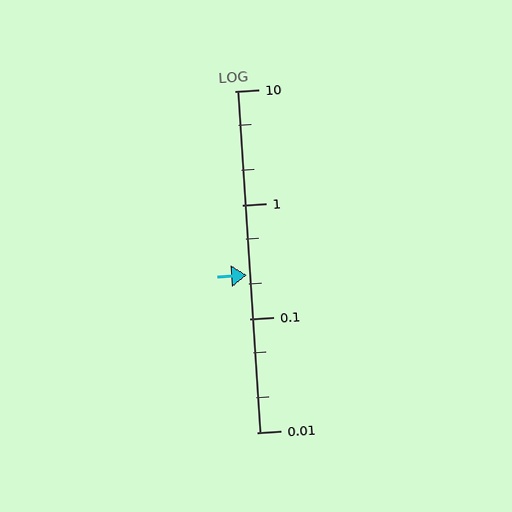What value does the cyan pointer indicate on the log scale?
The pointer indicates approximately 0.24.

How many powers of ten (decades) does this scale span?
The scale spans 3 decades, from 0.01 to 10.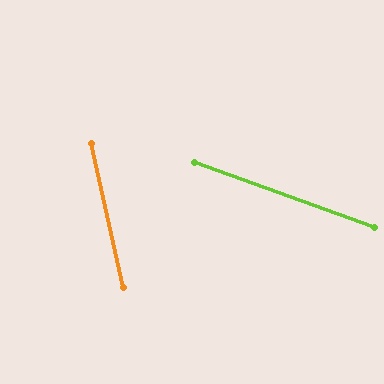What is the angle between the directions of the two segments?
Approximately 58 degrees.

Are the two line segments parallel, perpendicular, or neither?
Neither parallel nor perpendicular — they differ by about 58°.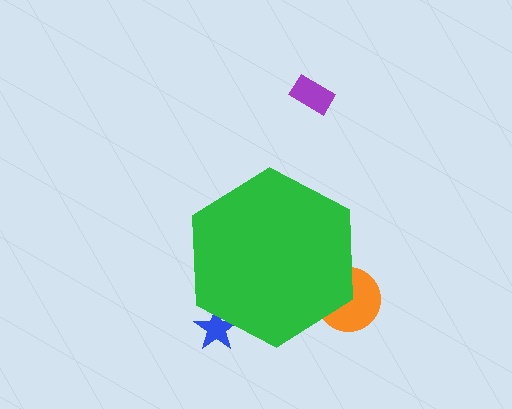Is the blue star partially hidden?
Yes, the blue star is partially hidden behind the green hexagon.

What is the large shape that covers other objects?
A green hexagon.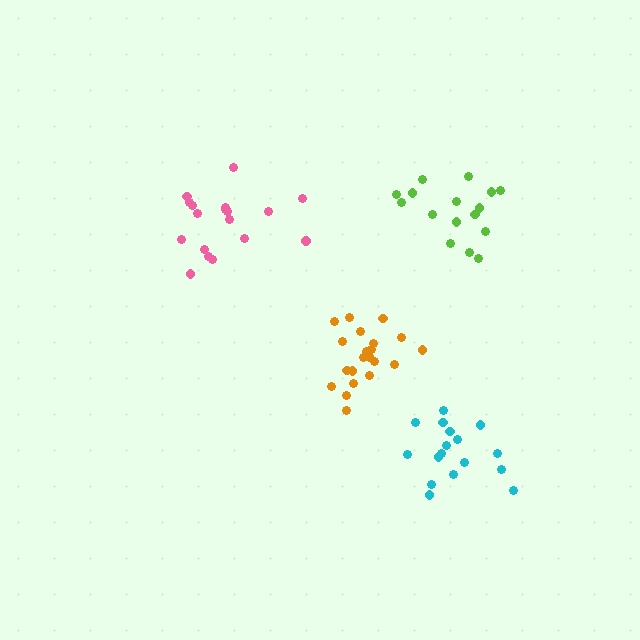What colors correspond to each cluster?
The clusters are colored: orange, lime, pink, cyan.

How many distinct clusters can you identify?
There are 4 distinct clusters.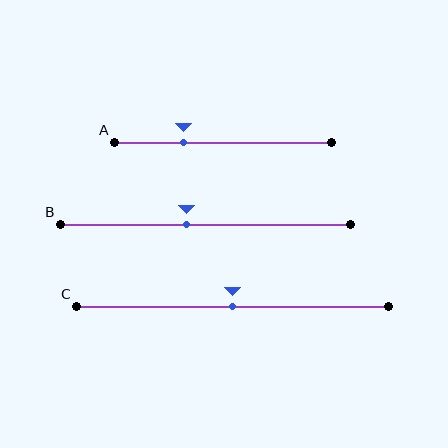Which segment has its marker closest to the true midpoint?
Segment C has its marker closest to the true midpoint.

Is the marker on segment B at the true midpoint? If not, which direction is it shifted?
No, the marker on segment B is shifted to the left by about 7% of the segment length.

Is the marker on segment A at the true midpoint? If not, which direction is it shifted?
No, the marker on segment A is shifted to the left by about 18% of the segment length.